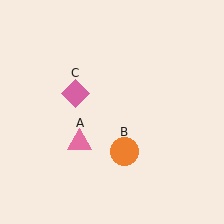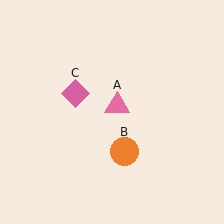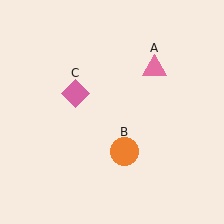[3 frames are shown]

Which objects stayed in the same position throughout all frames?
Orange circle (object B) and pink diamond (object C) remained stationary.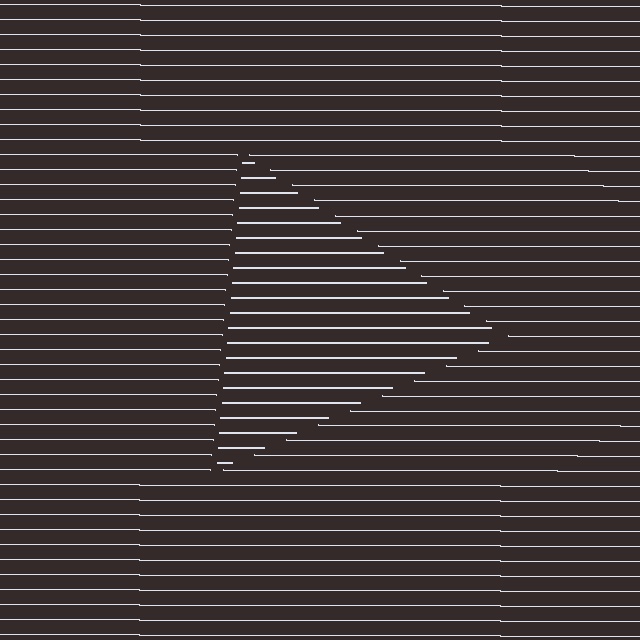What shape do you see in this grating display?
An illusory triangle. The interior of the shape contains the same grating, shifted by half a period — the contour is defined by the phase discontinuity where line-ends from the inner and outer gratings abut.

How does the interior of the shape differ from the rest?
The interior of the shape contains the same grating, shifted by half a period — the contour is defined by the phase discontinuity where line-ends from the inner and outer gratings abut.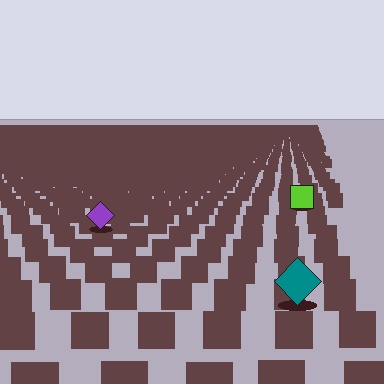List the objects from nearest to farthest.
From nearest to farthest: the teal diamond, the purple diamond, the lime square.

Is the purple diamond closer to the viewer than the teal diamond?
No. The teal diamond is closer — you can tell from the texture gradient: the ground texture is coarser near it.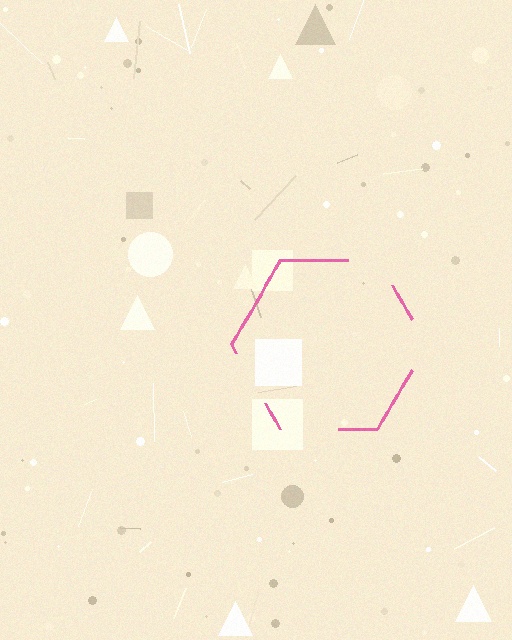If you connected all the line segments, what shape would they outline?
They would outline a hexagon.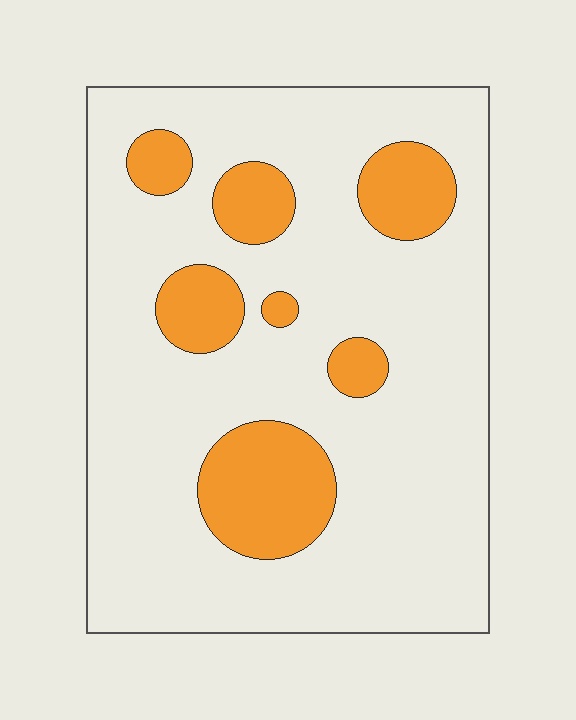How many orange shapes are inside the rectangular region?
7.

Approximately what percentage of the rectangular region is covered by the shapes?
Approximately 20%.